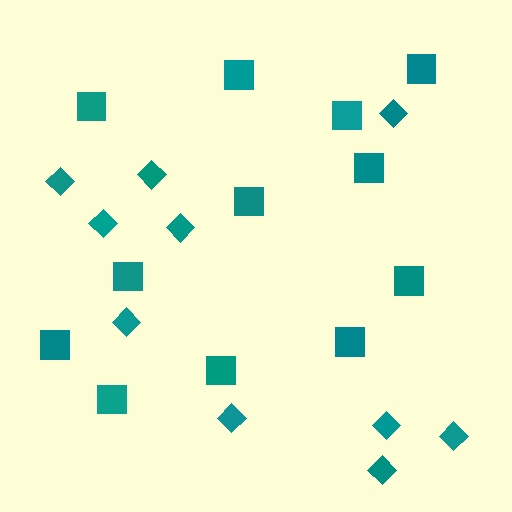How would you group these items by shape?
There are 2 groups: one group of squares (12) and one group of diamonds (10).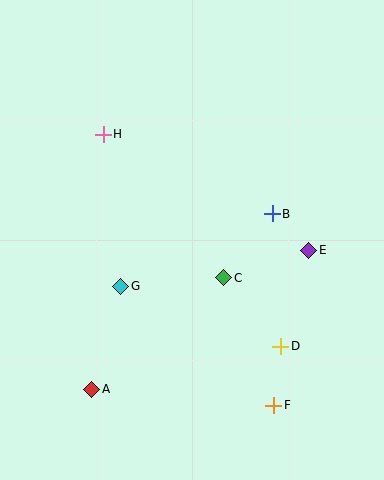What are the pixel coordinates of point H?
Point H is at (103, 134).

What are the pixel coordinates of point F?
Point F is at (274, 405).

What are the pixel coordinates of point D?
Point D is at (281, 346).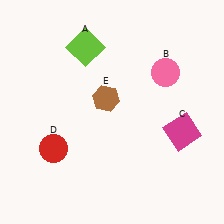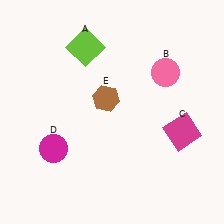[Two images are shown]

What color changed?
The circle (D) changed from red in Image 1 to magenta in Image 2.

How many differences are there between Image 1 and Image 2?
There is 1 difference between the two images.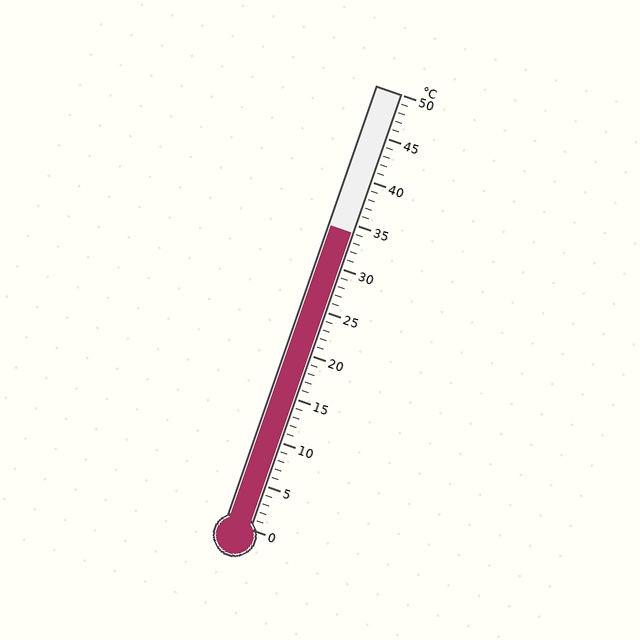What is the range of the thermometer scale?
The thermometer scale ranges from 0°C to 50°C.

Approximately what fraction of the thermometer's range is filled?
The thermometer is filled to approximately 70% of its range.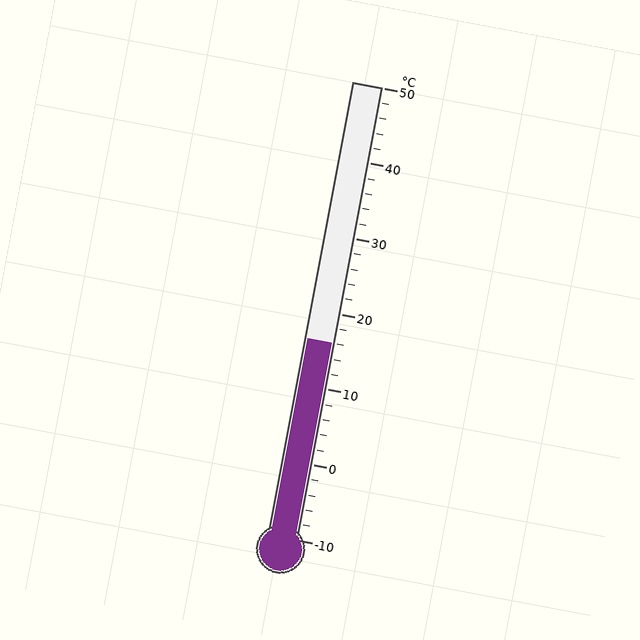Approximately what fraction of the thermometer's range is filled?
The thermometer is filled to approximately 45% of its range.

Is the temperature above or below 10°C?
The temperature is above 10°C.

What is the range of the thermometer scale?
The thermometer scale ranges from -10°C to 50°C.